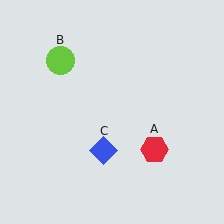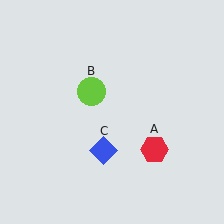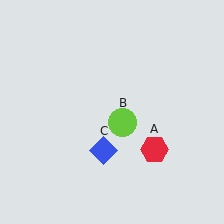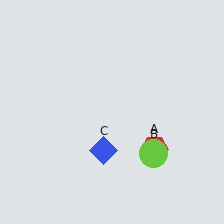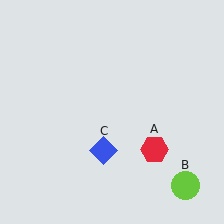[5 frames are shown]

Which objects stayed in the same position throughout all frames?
Red hexagon (object A) and blue diamond (object C) remained stationary.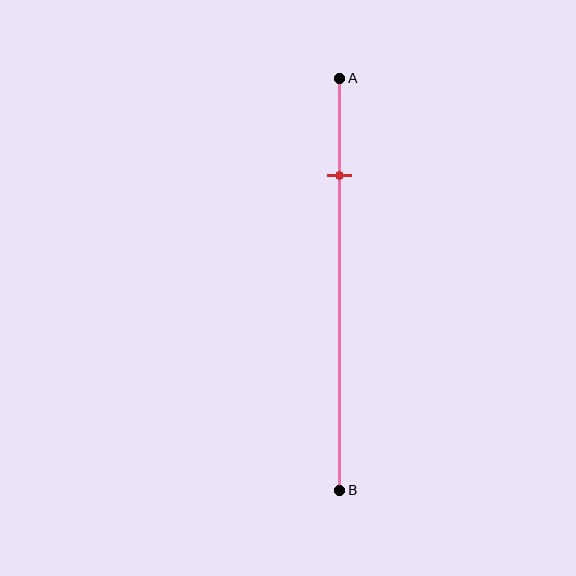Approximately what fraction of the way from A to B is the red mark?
The red mark is approximately 25% of the way from A to B.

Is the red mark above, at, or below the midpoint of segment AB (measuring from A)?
The red mark is above the midpoint of segment AB.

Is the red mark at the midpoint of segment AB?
No, the mark is at about 25% from A, not at the 50% midpoint.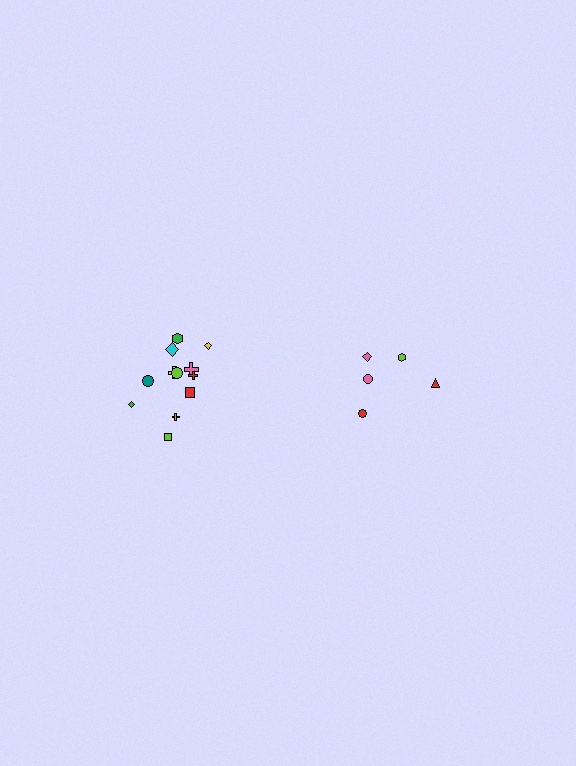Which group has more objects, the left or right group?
The left group.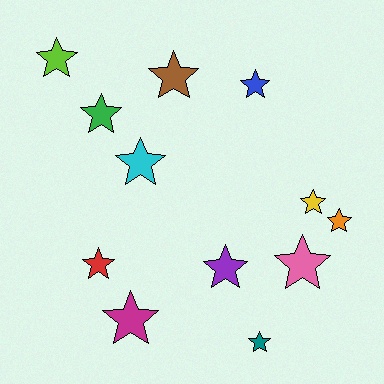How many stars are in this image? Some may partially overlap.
There are 12 stars.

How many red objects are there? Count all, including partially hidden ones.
There is 1 red object.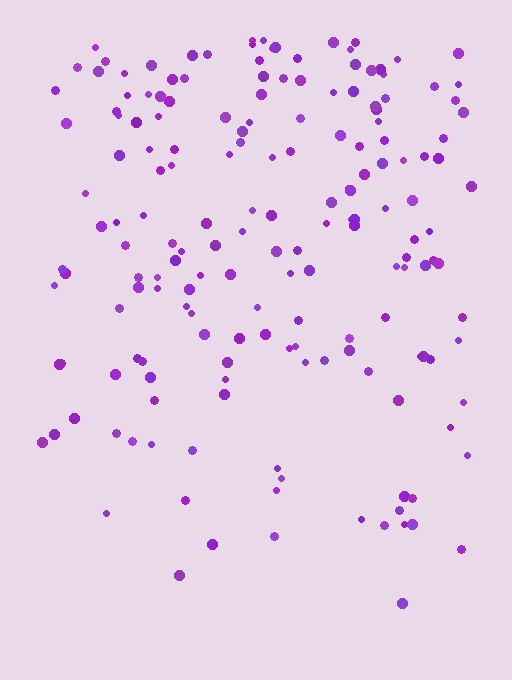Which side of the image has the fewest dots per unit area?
The bottom.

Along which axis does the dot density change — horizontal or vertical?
Vertical.